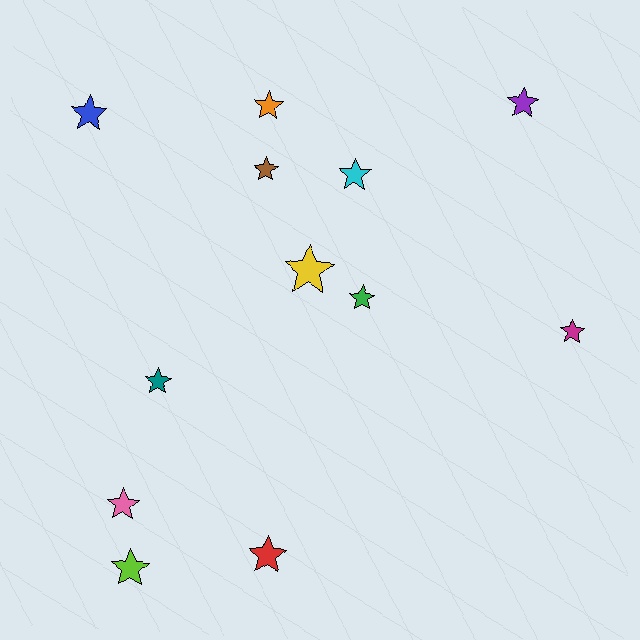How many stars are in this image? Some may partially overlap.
There are 12 stars.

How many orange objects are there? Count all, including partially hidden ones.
There is 1 orange object.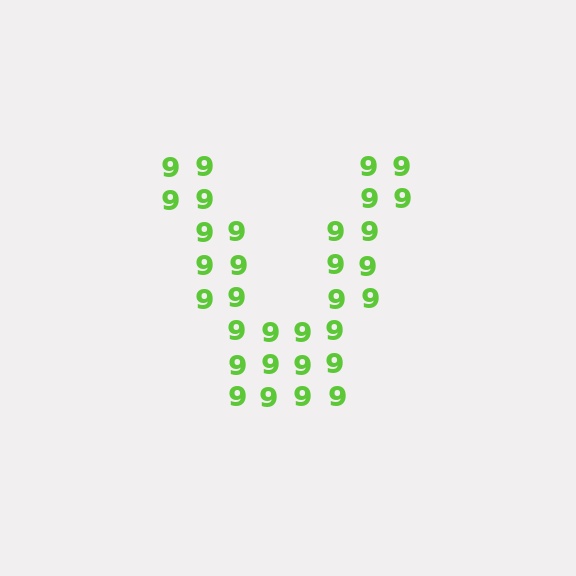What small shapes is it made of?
It is made of small digit 9's.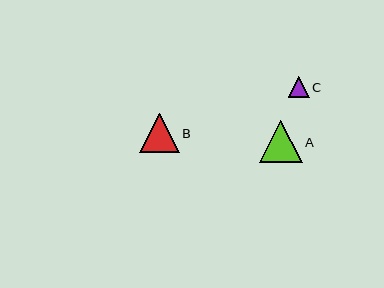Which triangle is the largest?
Triangle A is the largest with a size of approximately 42 pixels.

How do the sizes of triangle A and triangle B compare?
Triangle A and triangle B are approximately the same size.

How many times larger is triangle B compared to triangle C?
Triangle B is approximately 1.9 times the size of triangle C.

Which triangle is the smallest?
Triangle C is the smallest with a size of approximately 21 pixels.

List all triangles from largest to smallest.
From largest to smallest: A, B, C.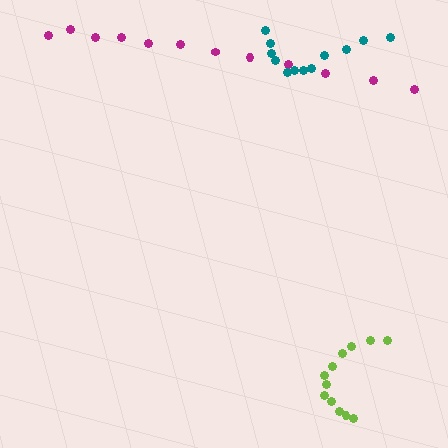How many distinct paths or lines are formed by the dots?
There are 3 distinct paths.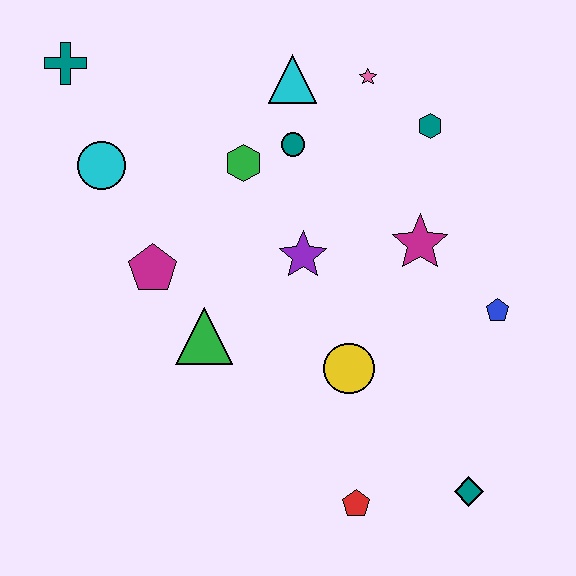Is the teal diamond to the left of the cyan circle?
No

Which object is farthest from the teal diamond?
The teal cross is farthest from the teal diamond.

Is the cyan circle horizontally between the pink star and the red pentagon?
No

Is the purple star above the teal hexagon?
No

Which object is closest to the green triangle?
The magenta pentagon is closest to the green triangle.